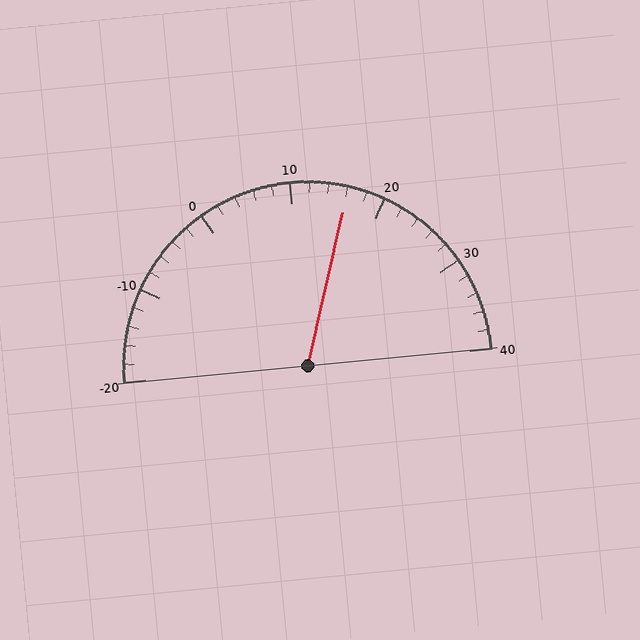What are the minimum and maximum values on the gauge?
The gauge ranges from -20 to 40.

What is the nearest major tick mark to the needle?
The nearest major tick mark is 20.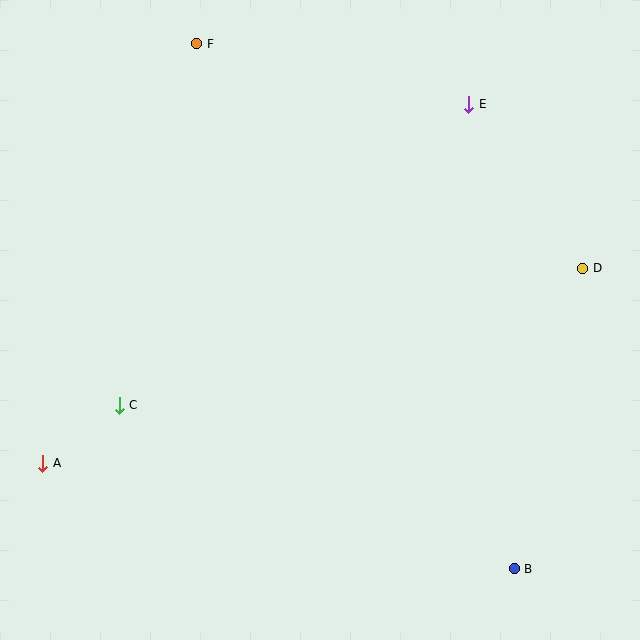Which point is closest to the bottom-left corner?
Point A is closest to the bottom-left corner.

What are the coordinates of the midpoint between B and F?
The midpoint between B and F is at (355, 306).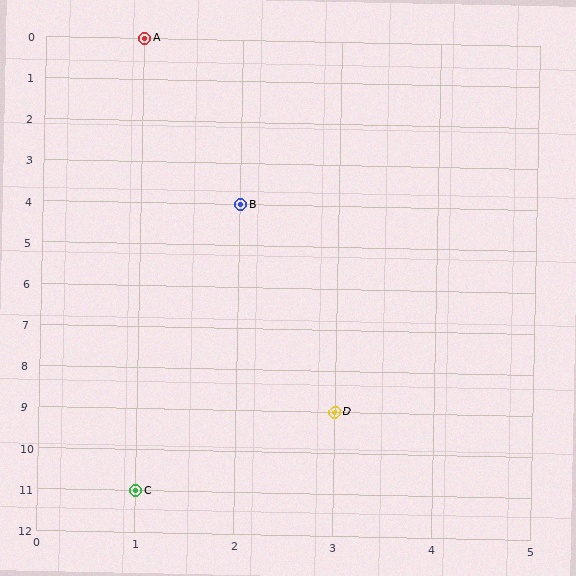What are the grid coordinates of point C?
Point C is at grid coordinates (1, 11).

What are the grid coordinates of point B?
Point B is at grid coordinates (2, 4).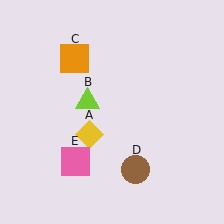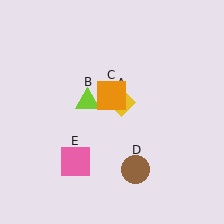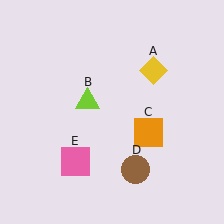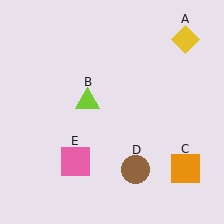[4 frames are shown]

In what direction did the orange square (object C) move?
The orange square (object C) moved down and to the right.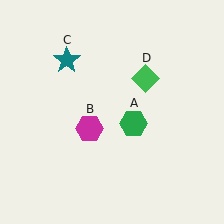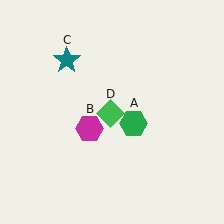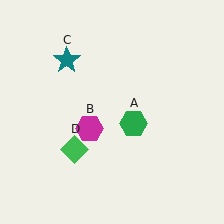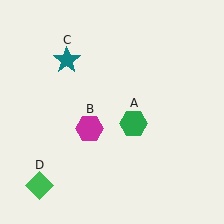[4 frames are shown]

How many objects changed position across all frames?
1 object changed position: green diamond (object D).